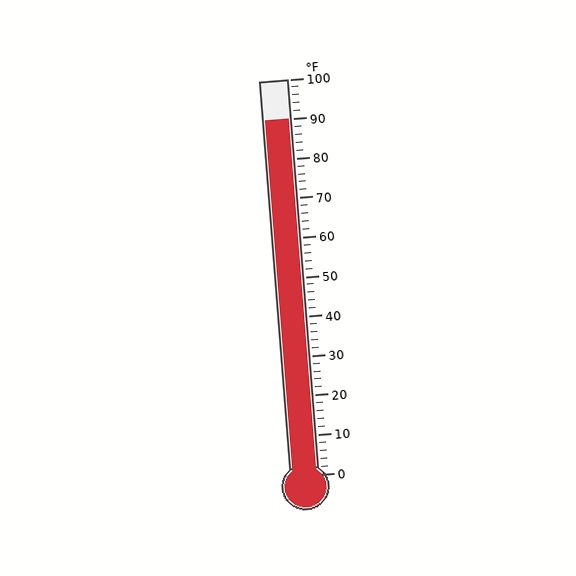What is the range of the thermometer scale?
The thermometer scale ranges from 0°F to 100°F.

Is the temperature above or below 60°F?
The temperature is above 60°F.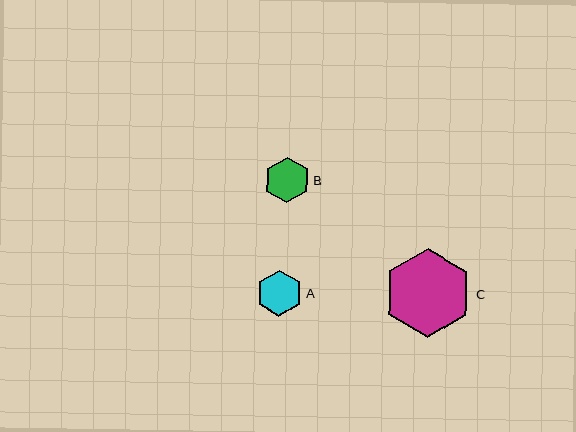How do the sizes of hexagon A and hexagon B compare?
Hexagon A and hexagon B are approximately the same size.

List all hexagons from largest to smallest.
From largest to smallest: C, A, B.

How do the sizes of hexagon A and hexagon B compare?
Hexagon A and hexagon B are approximately the same size.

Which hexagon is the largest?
Hexagon C is the largest with a size of approximately 89 pixels.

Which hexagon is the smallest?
Hexagon B is the smallest with a size of approximately 46 pixels.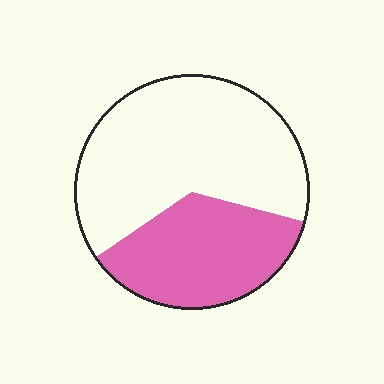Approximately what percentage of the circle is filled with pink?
Approximately 35%.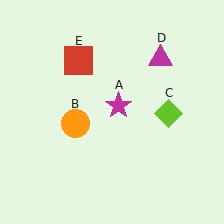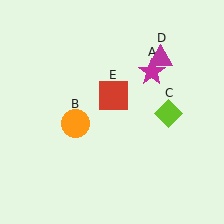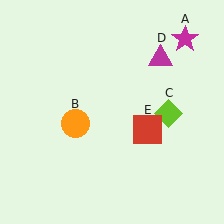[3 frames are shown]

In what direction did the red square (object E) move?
The red square (object E) moved down and to the right.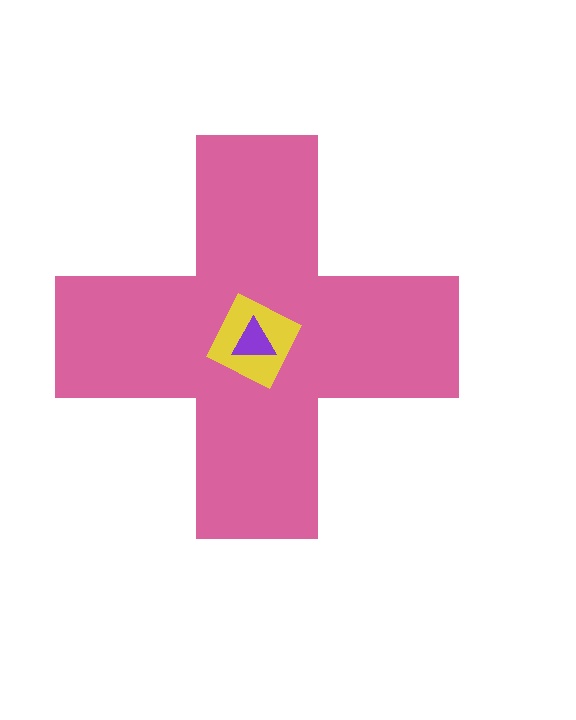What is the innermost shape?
The purple triangle.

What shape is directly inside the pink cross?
The yellow square.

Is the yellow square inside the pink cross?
Yes.